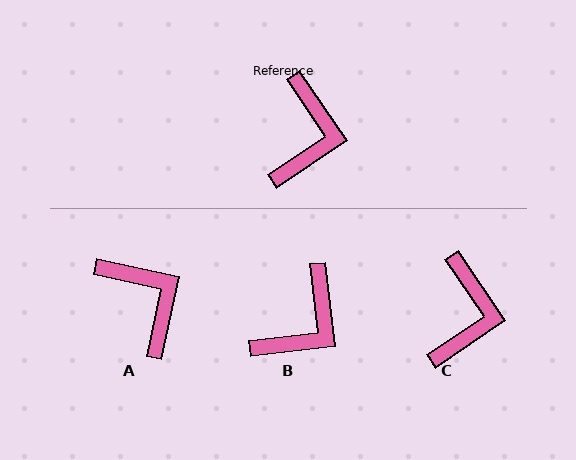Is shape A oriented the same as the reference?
No, it is off by about 44 degrees.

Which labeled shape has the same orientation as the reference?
C.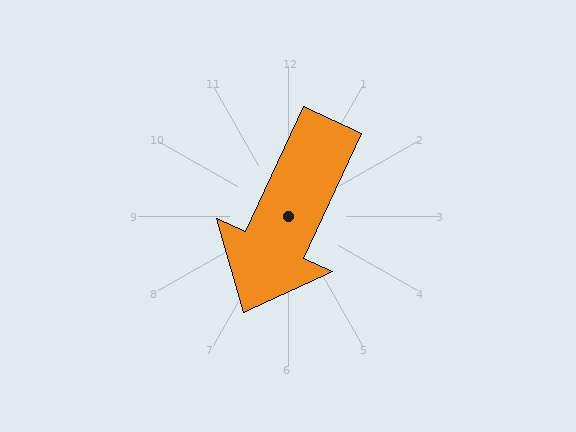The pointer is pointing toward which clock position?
Roughly 7 o'clock.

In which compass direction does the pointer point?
Southwest.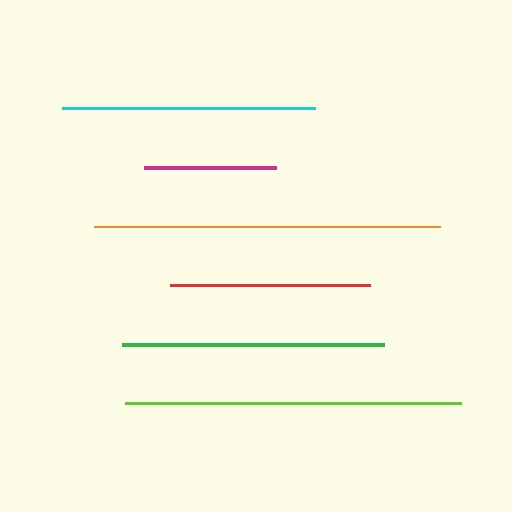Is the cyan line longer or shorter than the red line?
The cyan line is longer than the red line.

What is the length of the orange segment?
The orange segment is approximately 346 pixels long.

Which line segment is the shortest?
The magenta line is the shortest at approximately 132 pixels.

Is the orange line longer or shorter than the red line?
The orange line is longer than the red line.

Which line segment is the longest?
The orange line is the longest at approximately 346 pixels.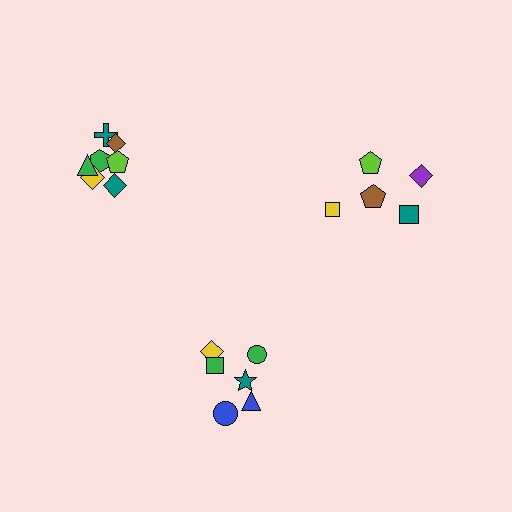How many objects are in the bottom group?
There are 6 objects.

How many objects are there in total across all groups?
There are 18 objects.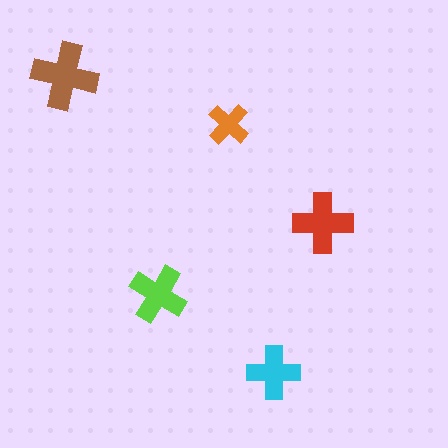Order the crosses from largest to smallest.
the brown one, the red one, the lime one, the cyan one, the orange one.